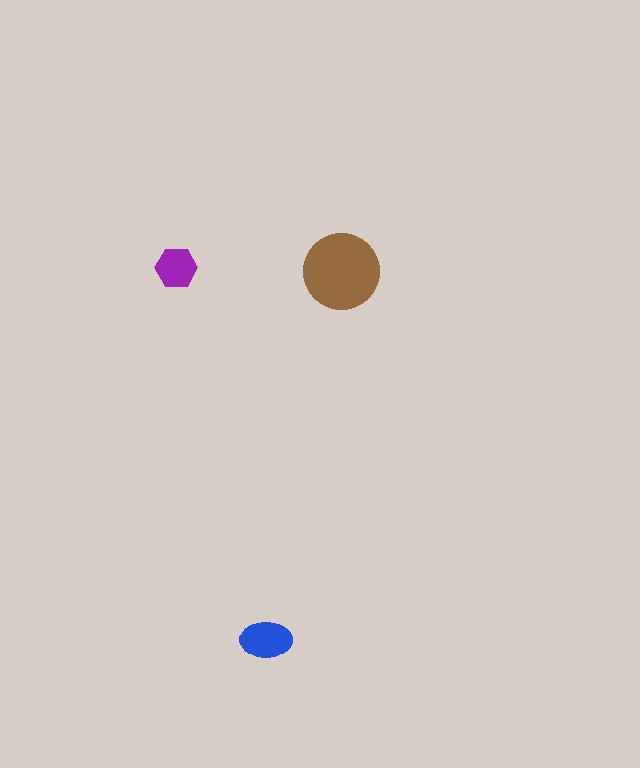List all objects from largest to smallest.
The brown circle, the blue ellipse, the purple hexagon.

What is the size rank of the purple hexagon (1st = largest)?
3rd.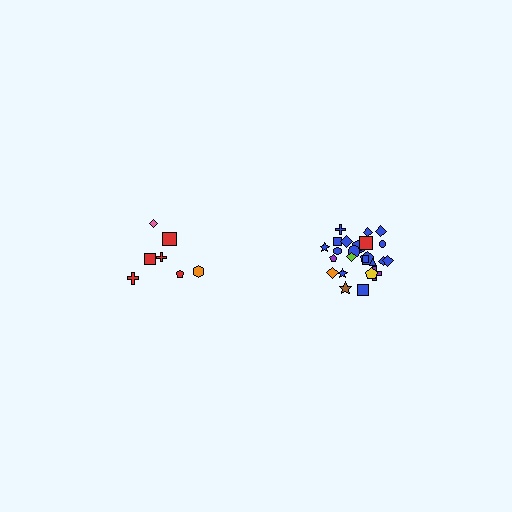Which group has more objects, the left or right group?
The right group.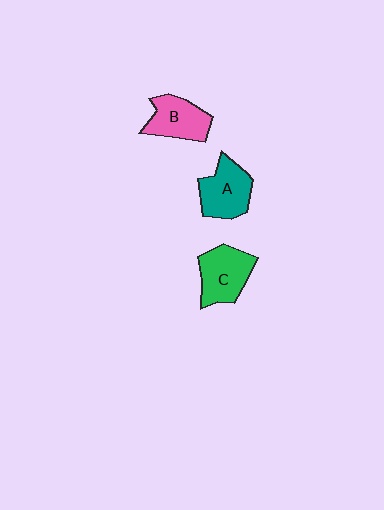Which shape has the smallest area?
Shape B (pink).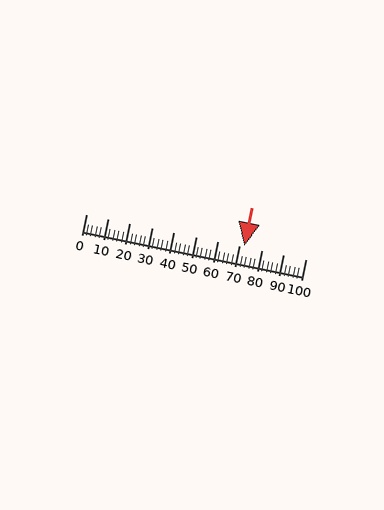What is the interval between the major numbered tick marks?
The major tick marks are spaced 10 units apart.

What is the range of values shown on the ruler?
The ruler shows values from 0 to 100.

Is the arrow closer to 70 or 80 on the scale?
The arrow is closer to 70.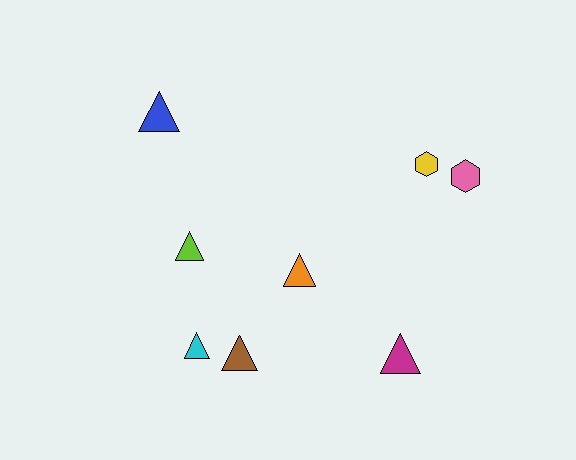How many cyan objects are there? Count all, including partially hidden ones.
There is 1 cyan object.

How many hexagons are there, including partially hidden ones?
There are 2 hexagons.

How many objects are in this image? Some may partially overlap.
There are 8 objects.